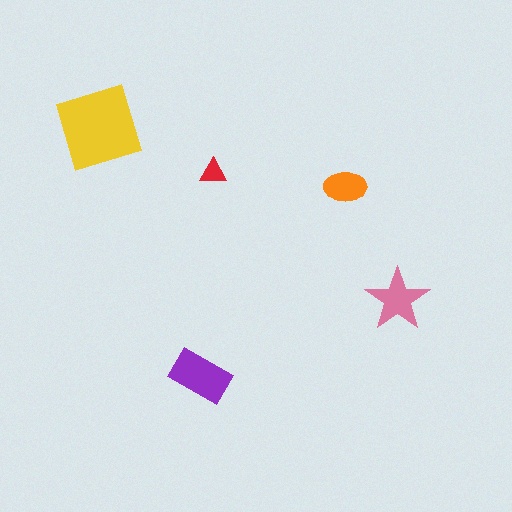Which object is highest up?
The yellow diamond is topmost.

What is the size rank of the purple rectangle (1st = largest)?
2nd.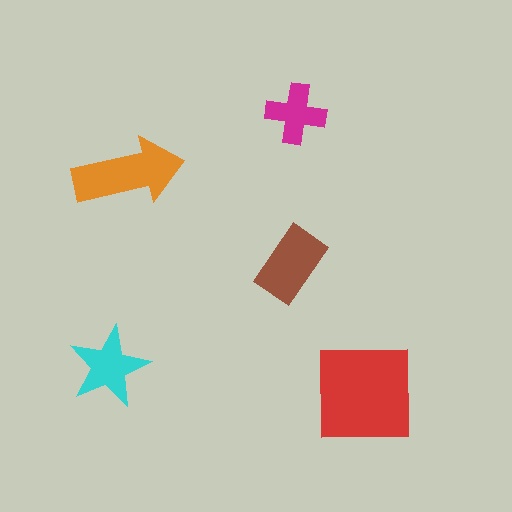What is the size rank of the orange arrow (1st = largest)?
2nd.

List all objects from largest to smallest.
The red square, the orange arrow, the brown rectangle, the cyan star, the magenta cross.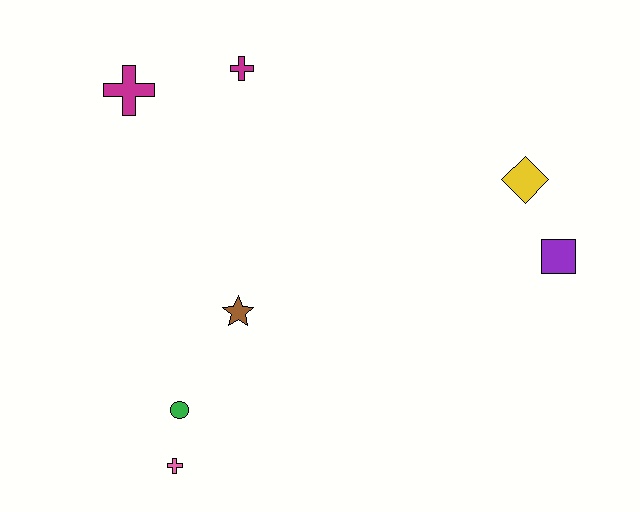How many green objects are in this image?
There is 1 green object.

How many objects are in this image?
There are 7 objects.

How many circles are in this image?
There is 1 circle.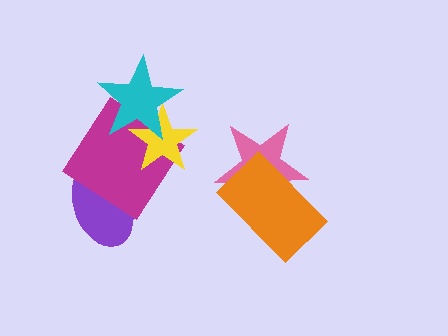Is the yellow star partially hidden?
Yes, it is partially covered by another shape.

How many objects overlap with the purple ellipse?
1 object overlaps with the purple ellipse.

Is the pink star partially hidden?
Yes, it is partially covered by another shape.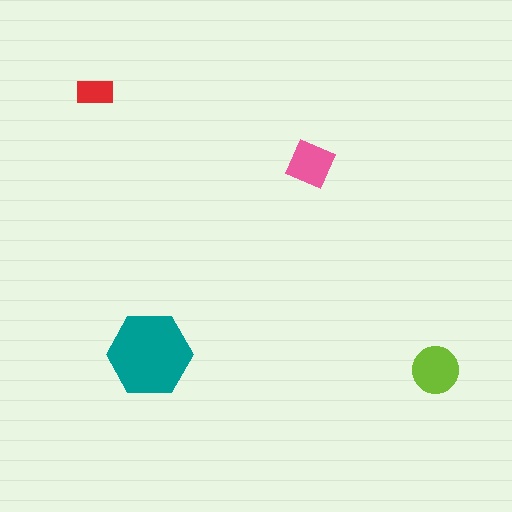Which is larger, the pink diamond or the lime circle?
The lime circle.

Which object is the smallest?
The red rectangle.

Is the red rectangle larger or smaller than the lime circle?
Smaller.